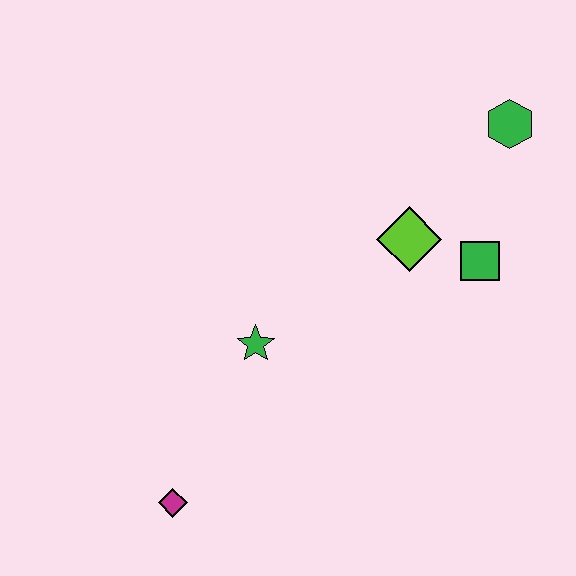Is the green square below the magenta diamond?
No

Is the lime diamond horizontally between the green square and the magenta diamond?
Yes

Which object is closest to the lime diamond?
The green square is closest to the lime diamond.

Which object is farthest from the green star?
The green hexagon is farthest from the green star.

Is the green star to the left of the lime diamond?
Yes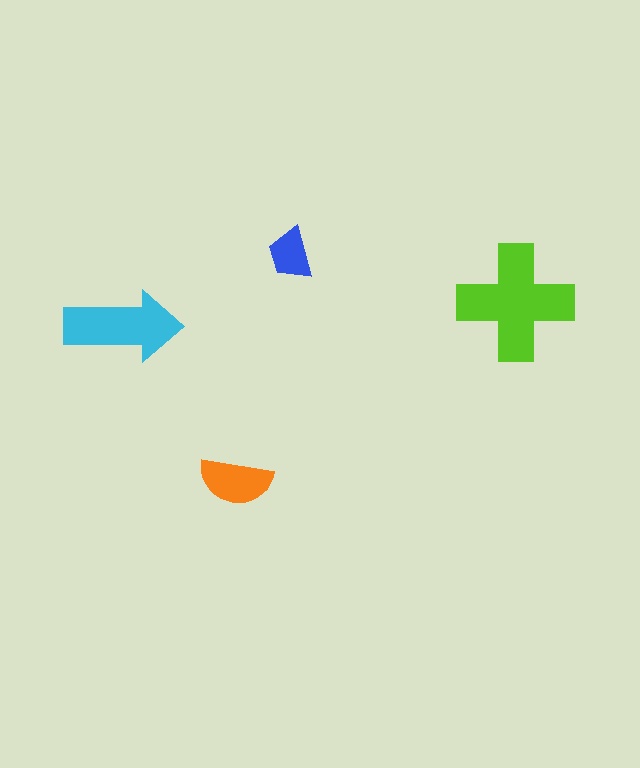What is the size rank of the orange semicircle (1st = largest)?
3rd.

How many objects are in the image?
There are 4 objects in the image.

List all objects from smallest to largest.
The blue trapezoid, the orange semicircle, the cyan arrow, the lime cross.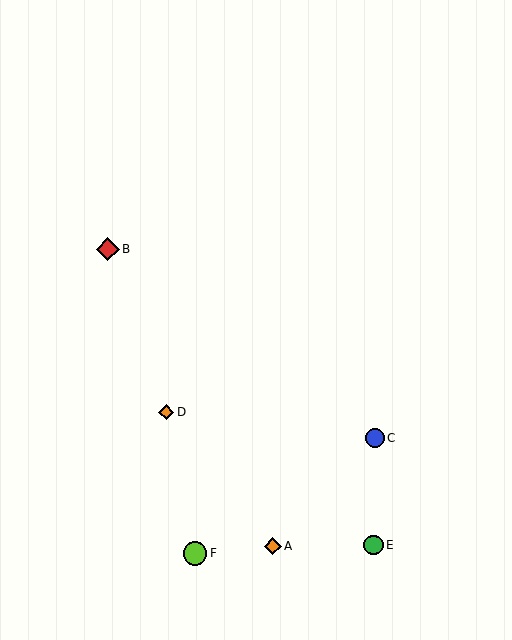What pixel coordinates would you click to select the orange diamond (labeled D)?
Click at (166, 412) to select the orange diamond D.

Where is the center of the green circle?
The center of the green circle is at (373, 545).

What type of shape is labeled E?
Shape E is a green circle.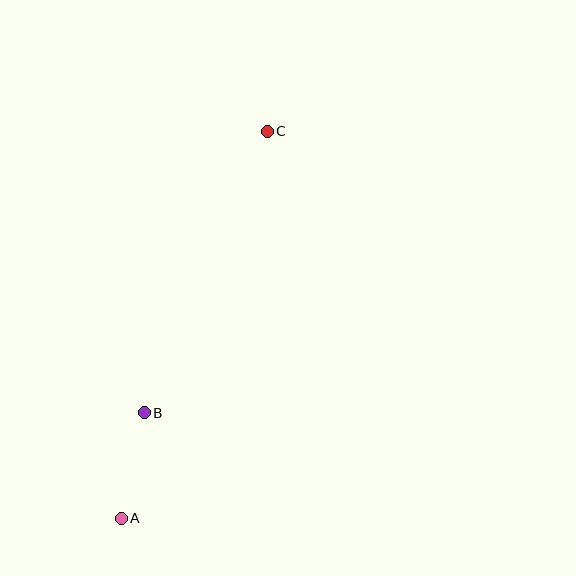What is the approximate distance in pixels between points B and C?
The distance between B and C is approximately 307 pixels.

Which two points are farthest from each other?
Points A and C are farthest from each other.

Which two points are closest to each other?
Points A and B are closest to each other.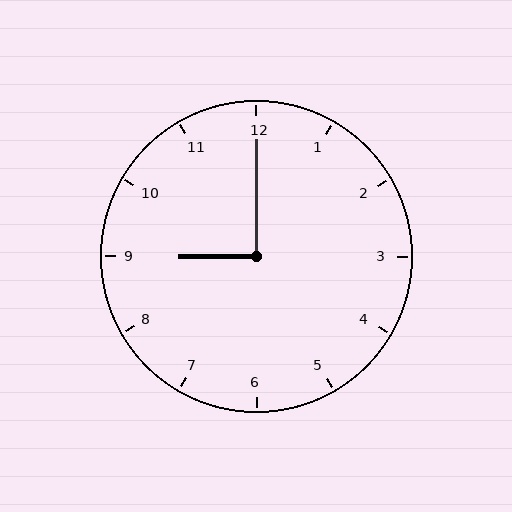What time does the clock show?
9:00.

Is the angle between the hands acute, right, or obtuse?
It is right.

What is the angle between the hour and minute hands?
Approximately 90 degrees.